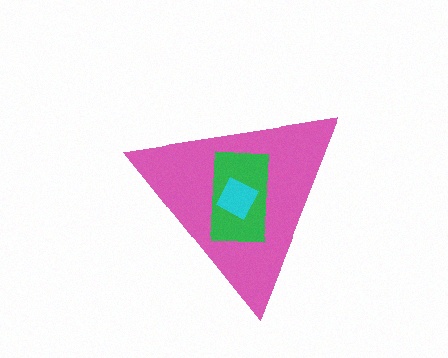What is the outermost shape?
The pink triangle.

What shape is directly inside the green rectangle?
The cyan square.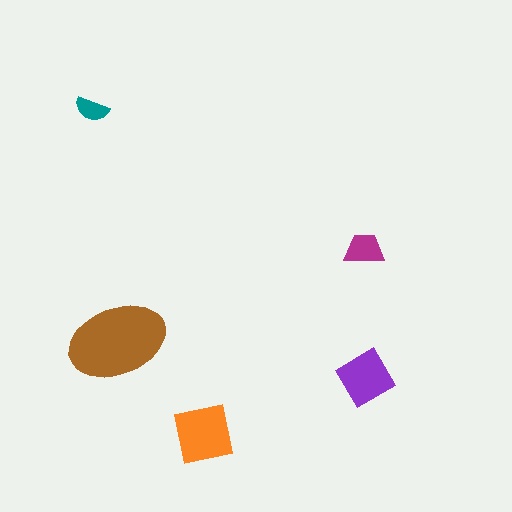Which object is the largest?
The brown ellipse.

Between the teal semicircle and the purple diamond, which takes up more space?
The purple diamond.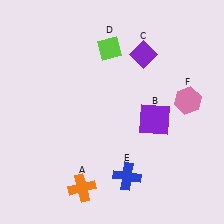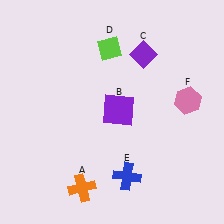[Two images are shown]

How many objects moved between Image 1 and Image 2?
1 object moved between the two images.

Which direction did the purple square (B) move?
The purple square (B) moved left.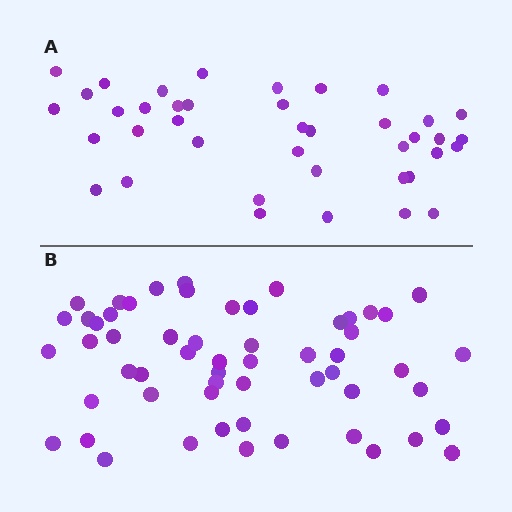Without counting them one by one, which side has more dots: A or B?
Region B (the bottom region) has more dots.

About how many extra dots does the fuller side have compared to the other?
Region B has approximately 15 more dots than region A.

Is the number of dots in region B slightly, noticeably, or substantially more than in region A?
Region B has noticeably more, but not dramatically so. The ratio is roughly 1.4 to 1.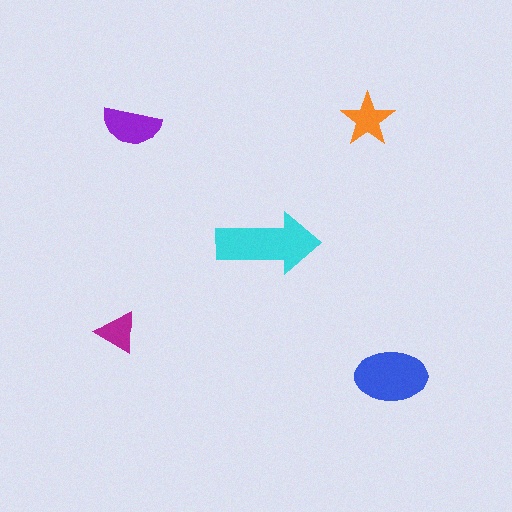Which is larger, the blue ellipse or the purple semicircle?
The blue ellipse.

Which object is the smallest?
The magenta triangle.